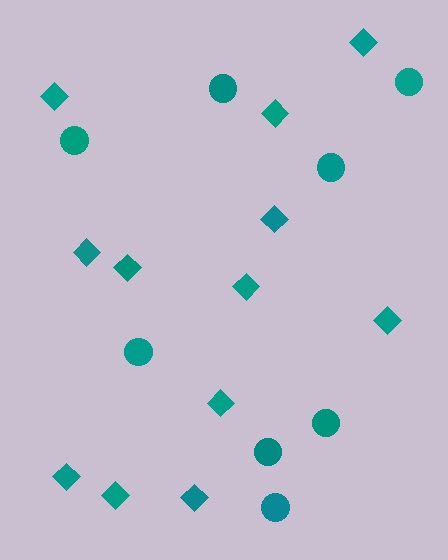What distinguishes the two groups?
There are 2 groups: one group of circles (8) and one group of diamonds (12).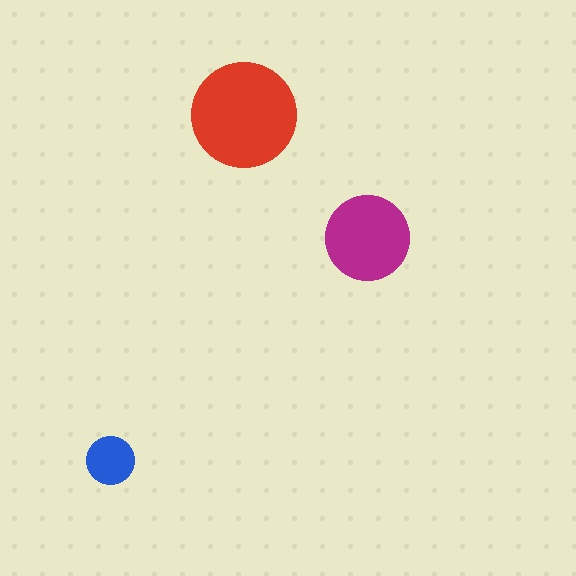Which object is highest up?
The red circle is topmost.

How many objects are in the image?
There are 3 objects in the image.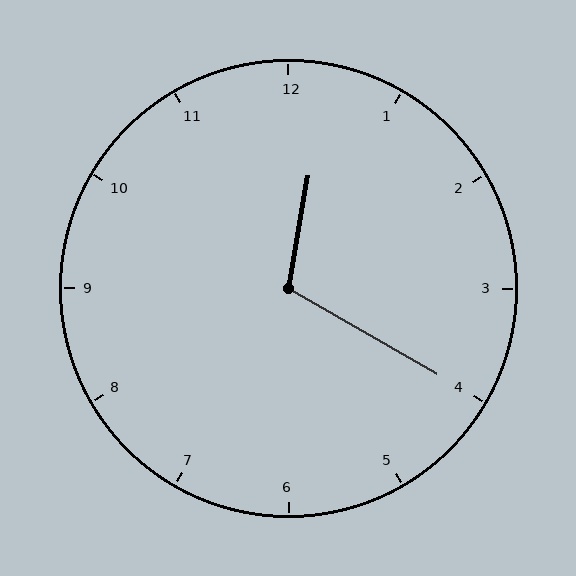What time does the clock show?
12:20.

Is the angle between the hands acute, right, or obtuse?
It is obtuse.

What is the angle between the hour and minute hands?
Approximately 110 degrees.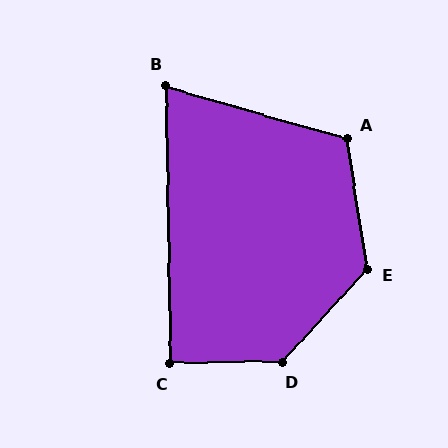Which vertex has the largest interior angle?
D, at approximately 133 degrees.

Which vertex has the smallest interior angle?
B, at approximately 73 degrees.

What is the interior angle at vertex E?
Approximately 129 degrees (obtuse).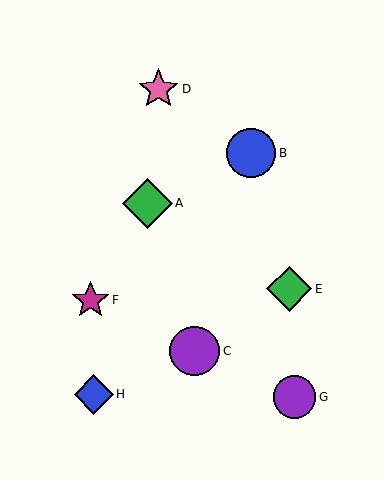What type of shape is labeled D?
Shape D is a pink star.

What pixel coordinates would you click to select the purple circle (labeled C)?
Click at (195, 351) to select the purple circle C.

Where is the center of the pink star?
The center of the pink star is at (159, 89).